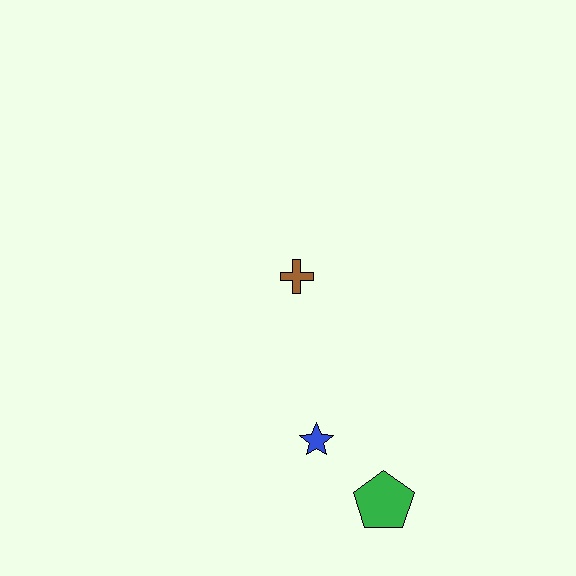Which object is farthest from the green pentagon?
The brown cross is farthest from the green pentagon.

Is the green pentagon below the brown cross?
Yes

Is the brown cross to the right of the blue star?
No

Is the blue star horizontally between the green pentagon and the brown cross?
Yes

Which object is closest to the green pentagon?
The blue star is closest to the green pentagon.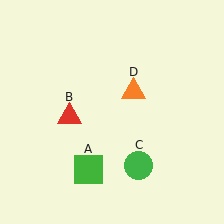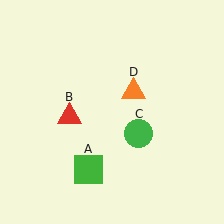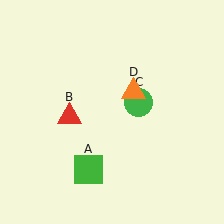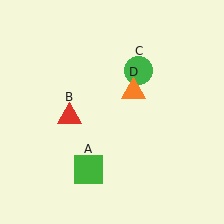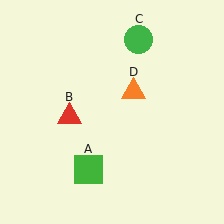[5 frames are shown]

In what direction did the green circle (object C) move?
The green circle (object C) moved up.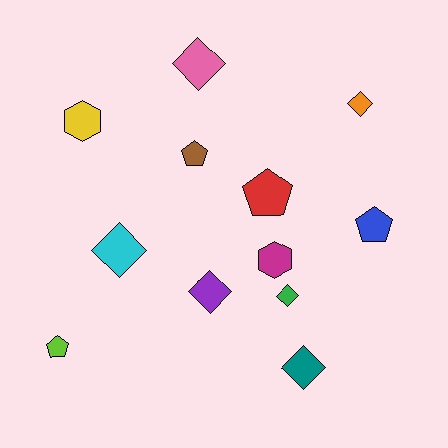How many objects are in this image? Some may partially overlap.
There are 12 objects.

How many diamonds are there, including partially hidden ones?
There are 6 diamonds.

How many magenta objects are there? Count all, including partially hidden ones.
There is 1 magenta object.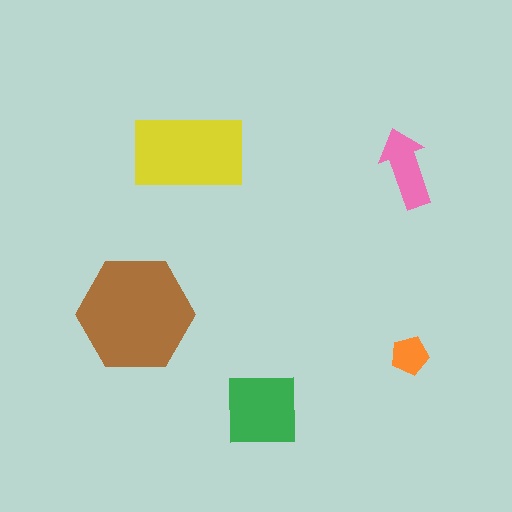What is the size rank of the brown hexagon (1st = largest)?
1st.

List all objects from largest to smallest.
The brown hexagon, the yellow rectangle, the green square, the pink arrow, the orange pentagon.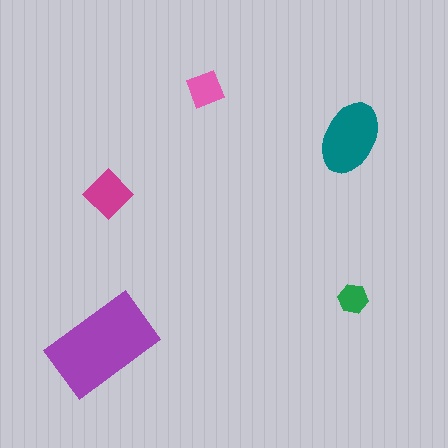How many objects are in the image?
There are 5 objects in the image.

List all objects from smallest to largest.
The green hexagon, the pink square, the magenta diamond, the teal ellipse, the purple rectangle.